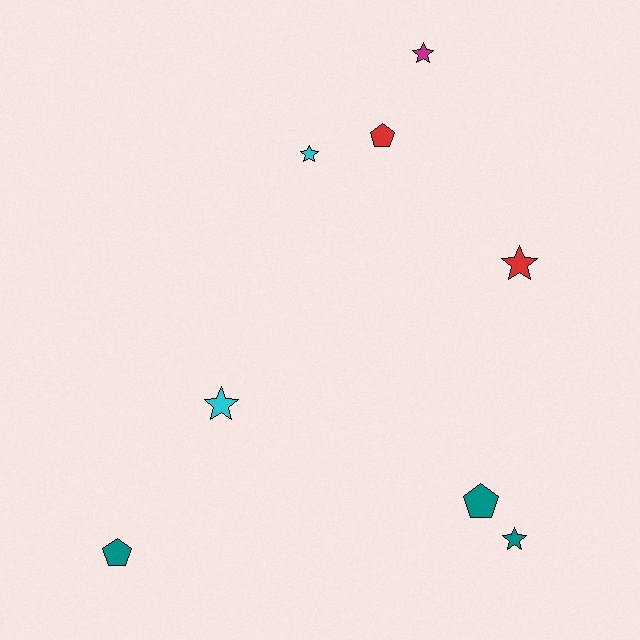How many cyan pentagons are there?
There are no cyan pentagons.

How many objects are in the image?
There are 8 objects.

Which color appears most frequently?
Teal, with 3 objects.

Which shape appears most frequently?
Star, with 5 objects.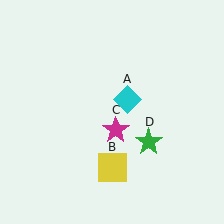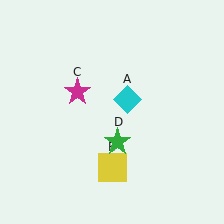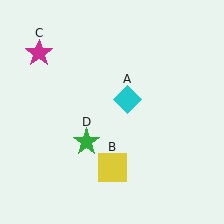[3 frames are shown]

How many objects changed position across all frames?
2 objects changed position: magenta star (object C), green star (object D).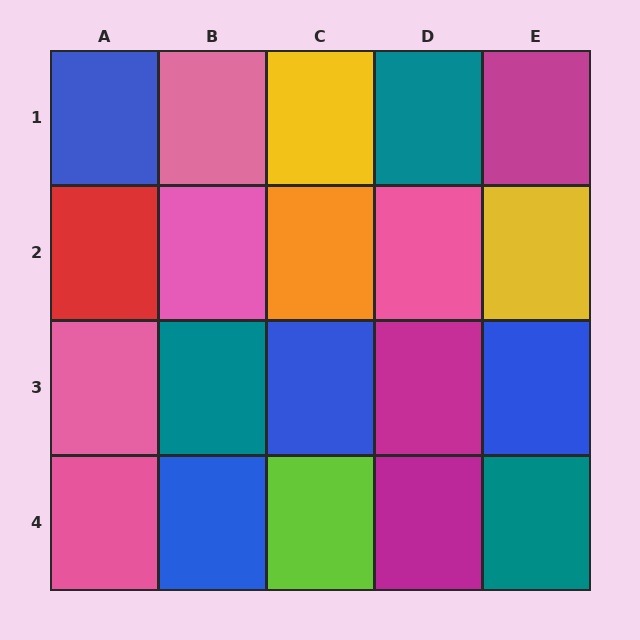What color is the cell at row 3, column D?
Magenta.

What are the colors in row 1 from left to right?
Blue, pink, yellow, teal, magenta.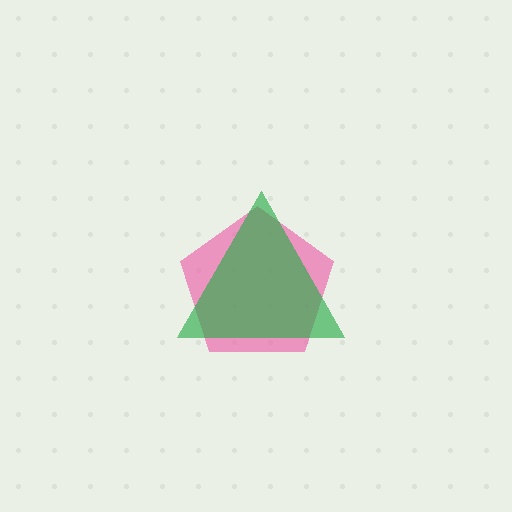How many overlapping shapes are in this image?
There are 2 overlapping shapes in the image.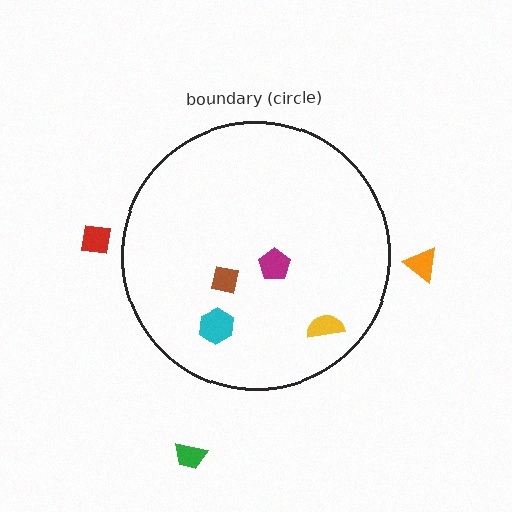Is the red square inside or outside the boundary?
Outside.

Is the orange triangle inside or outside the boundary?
Outside.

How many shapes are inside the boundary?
4 inside, 3 outside.